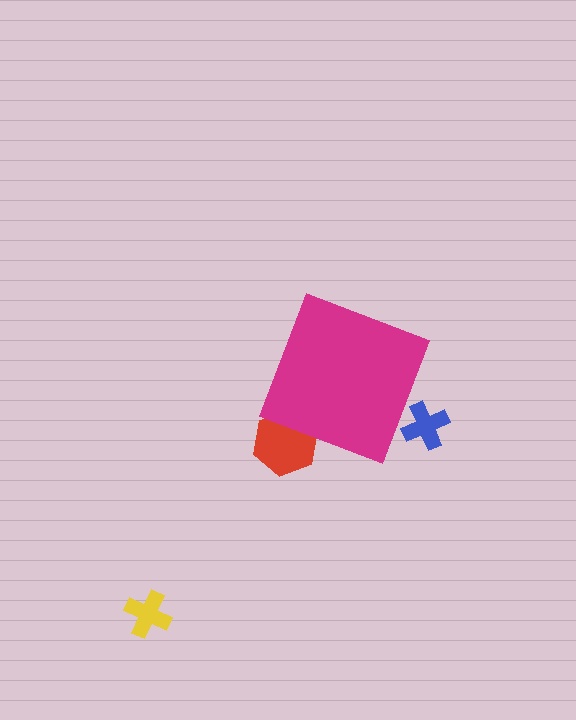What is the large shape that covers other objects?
A magenta diamond.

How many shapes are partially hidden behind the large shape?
2 shapes are partially hidden.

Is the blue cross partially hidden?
Yes, the blue cross is partially hidden behind the magenta diamond.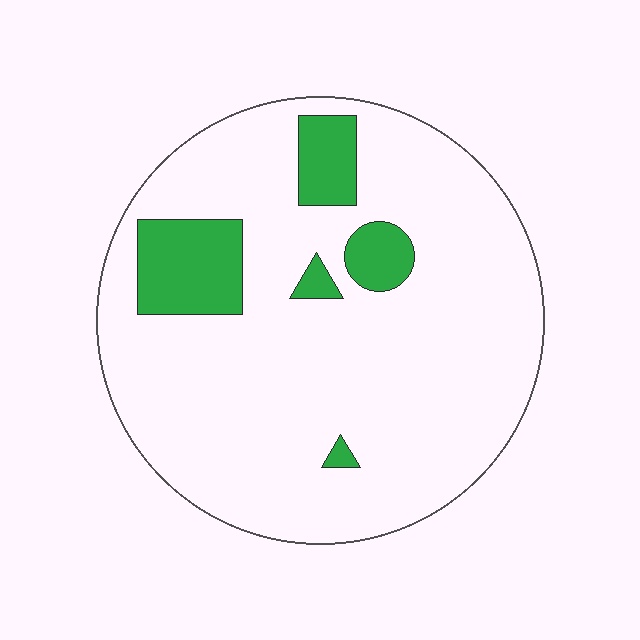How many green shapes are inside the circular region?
5.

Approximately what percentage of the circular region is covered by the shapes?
Approximately 15%.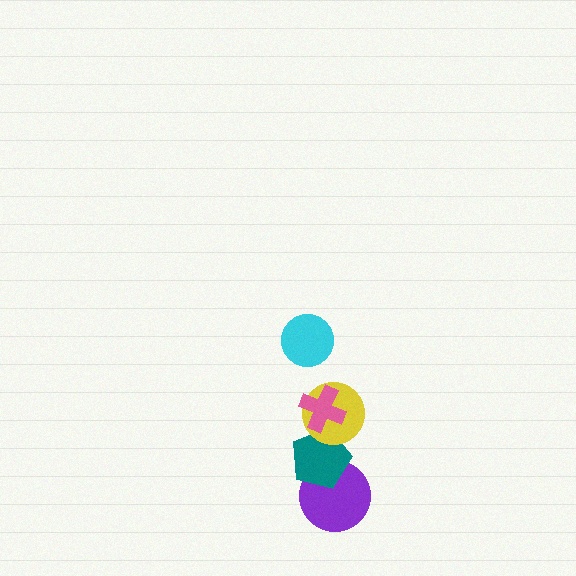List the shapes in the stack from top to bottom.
From top to bottom: the cyan circle, the pink cross, the yellow circle, the teal pentagon, the purple circle.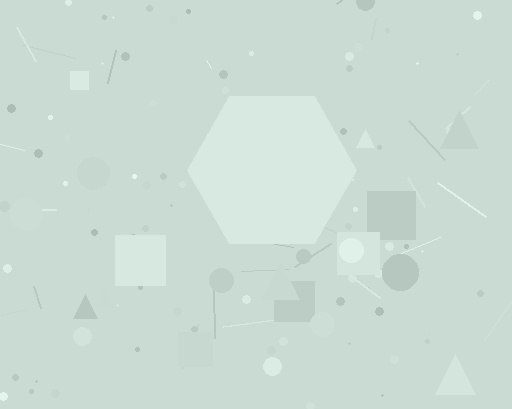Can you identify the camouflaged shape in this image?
The camouflaged shape is a hexagon.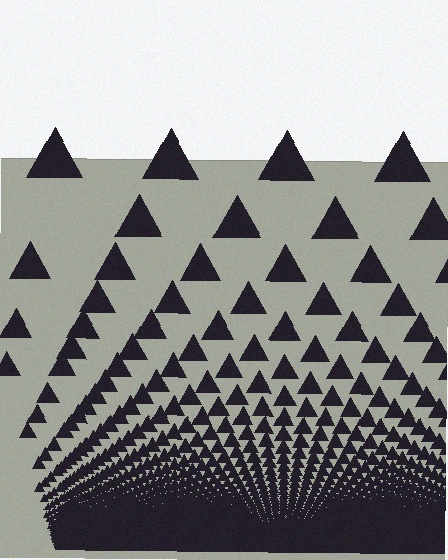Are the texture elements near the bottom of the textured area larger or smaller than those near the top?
Smaller. The gradient is inverted — elements near the bottom are smaller and denser.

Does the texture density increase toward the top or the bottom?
Density increases toward the bottom.